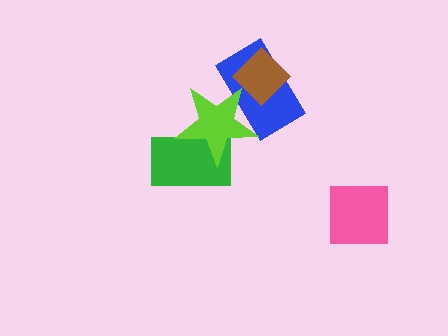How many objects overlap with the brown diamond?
2 objects overlap with the brown diamond.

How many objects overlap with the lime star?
3 objects overlap with the lime star.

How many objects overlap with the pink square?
0 objects overlap with the pink square.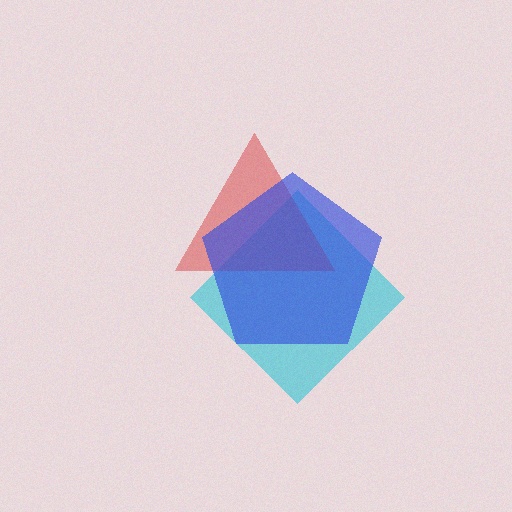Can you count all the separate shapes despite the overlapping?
Yes, there are 3 separate shapes.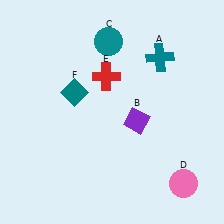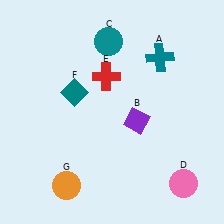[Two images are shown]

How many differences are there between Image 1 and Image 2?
There is 1 difference between the two images.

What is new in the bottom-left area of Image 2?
An orange circle (G) was added in the bottom-left area of Image 2.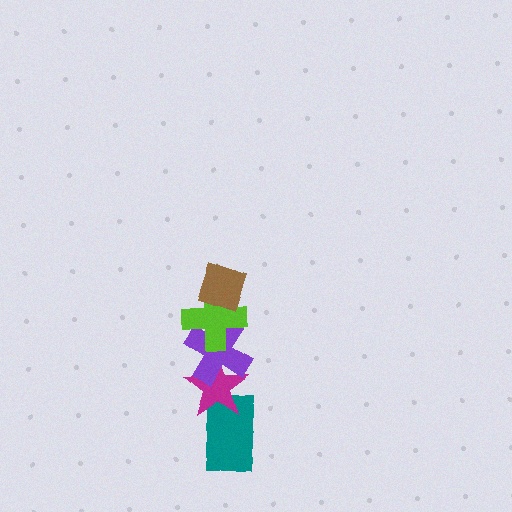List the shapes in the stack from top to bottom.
From top to bottom: the brown diamond, the lime cross, the purple cross, the magenta star, the teal rectangle.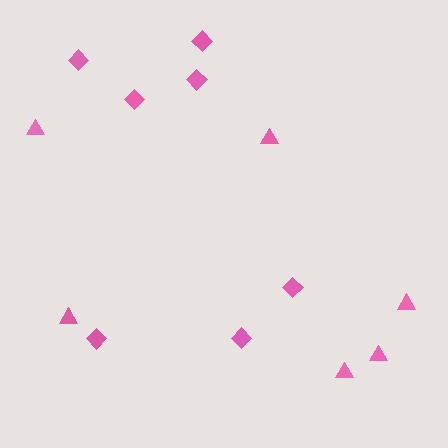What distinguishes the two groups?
There are 2 groups: one group of triangles (6) and one group of diamonds (7).